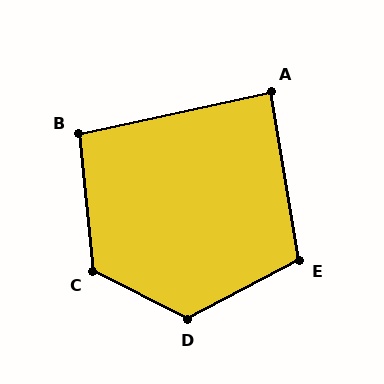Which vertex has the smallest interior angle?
A, at approximately 87 degrees.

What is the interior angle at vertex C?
Approximately 122 degrees (obtuse).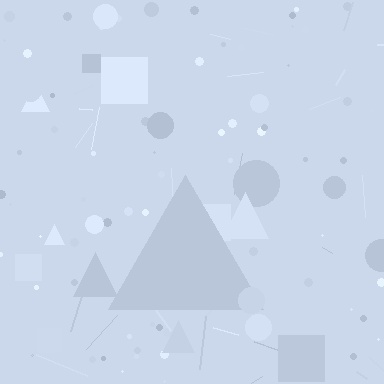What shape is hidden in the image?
A triangle is hidden in the image.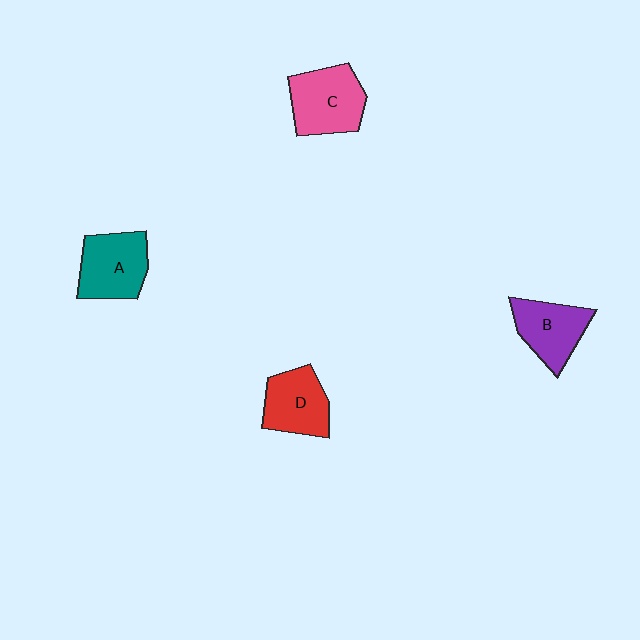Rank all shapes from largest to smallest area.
From largest to smallest: C (pink), A (teal), B (purple), D (red).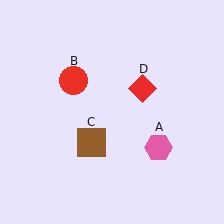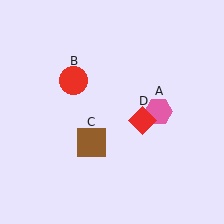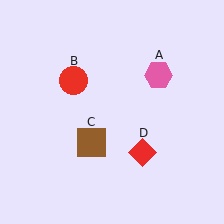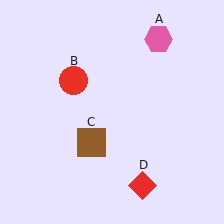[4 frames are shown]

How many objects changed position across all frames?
2 objects changed position: pink hexagon (object A), red diamond (object D).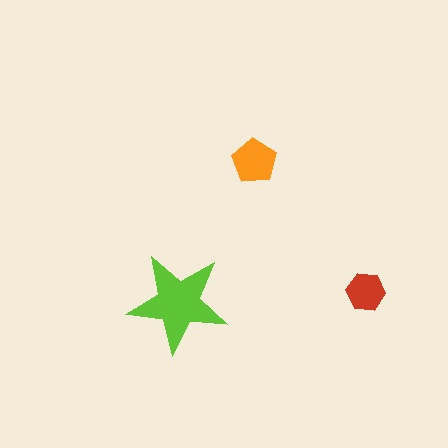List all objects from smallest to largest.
The red hexagon, the orange pentagon, the lime star.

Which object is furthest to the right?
The red hexagon is rightmost.